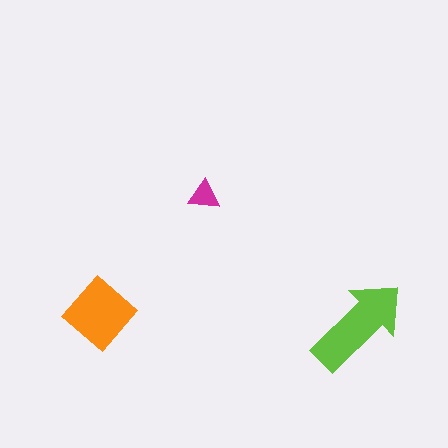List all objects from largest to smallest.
The lime arrow, the orange diamond, the magenta triangle.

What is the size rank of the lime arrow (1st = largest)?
1st.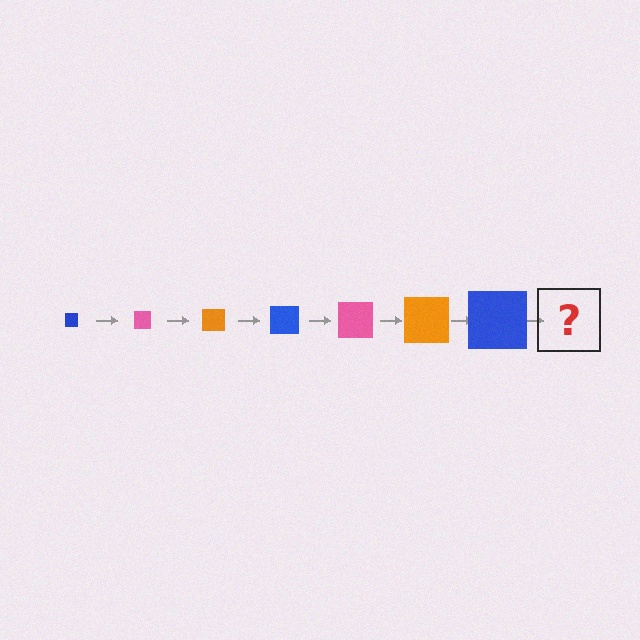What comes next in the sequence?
The next element should be a pink square, larger than the previous one.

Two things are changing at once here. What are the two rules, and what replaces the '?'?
The two rules are that the square grows larger each step and the color cycles through blue, pink, and orange. The '?' should be a pink square, larger than the previous one.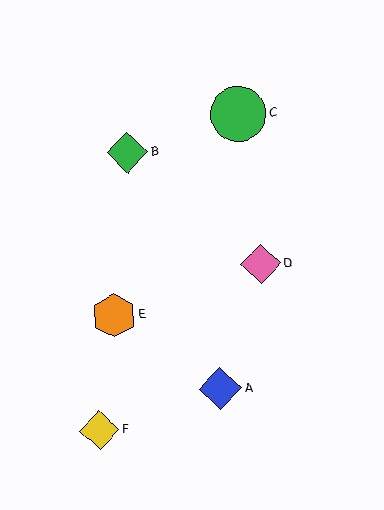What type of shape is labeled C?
Shape C is a green circle.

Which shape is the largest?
The green circle (labeled C) is the largest.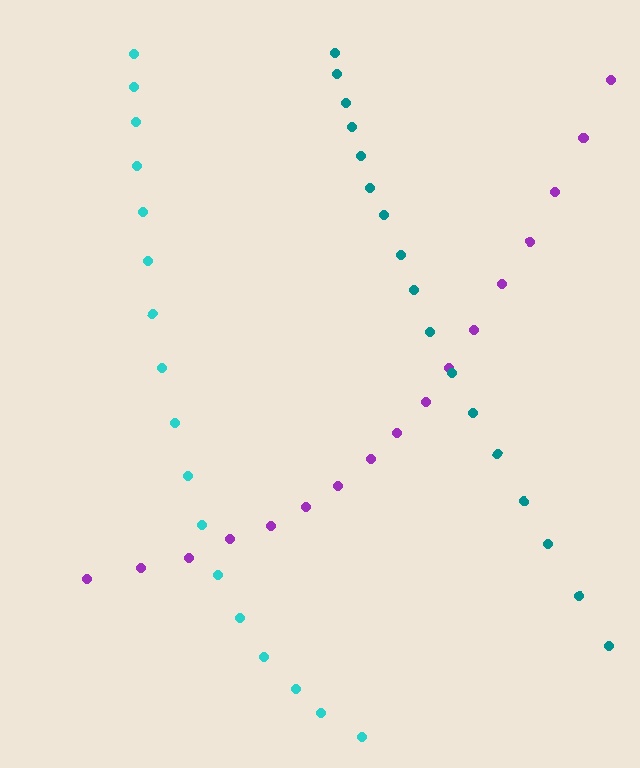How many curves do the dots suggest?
There are 3 distinct paths.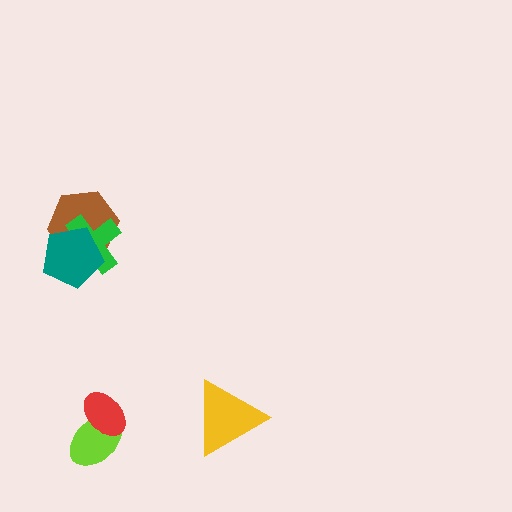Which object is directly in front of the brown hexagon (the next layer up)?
The green cross is directly in front of the brown hexagon.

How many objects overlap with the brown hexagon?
2 objects overlap with the brown hexagon.